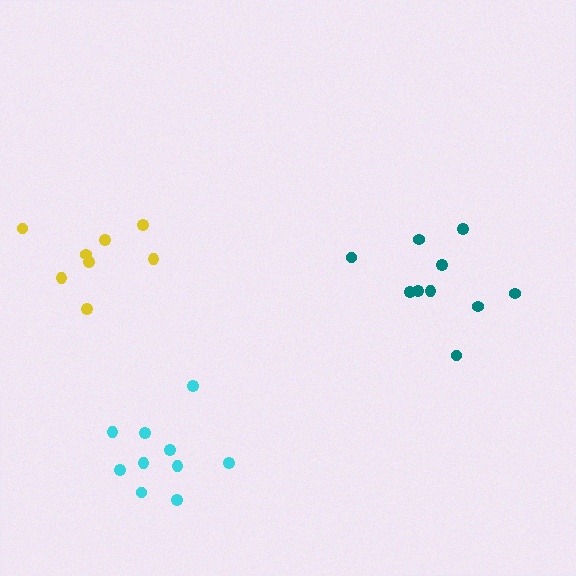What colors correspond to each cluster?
The clusters are colored: yellow, cyan, teal.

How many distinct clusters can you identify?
There are 3 distinct clusters.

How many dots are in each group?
Group 1: 8 dots, Group 2: 10 dots, Group 3: 10 dots (28 total).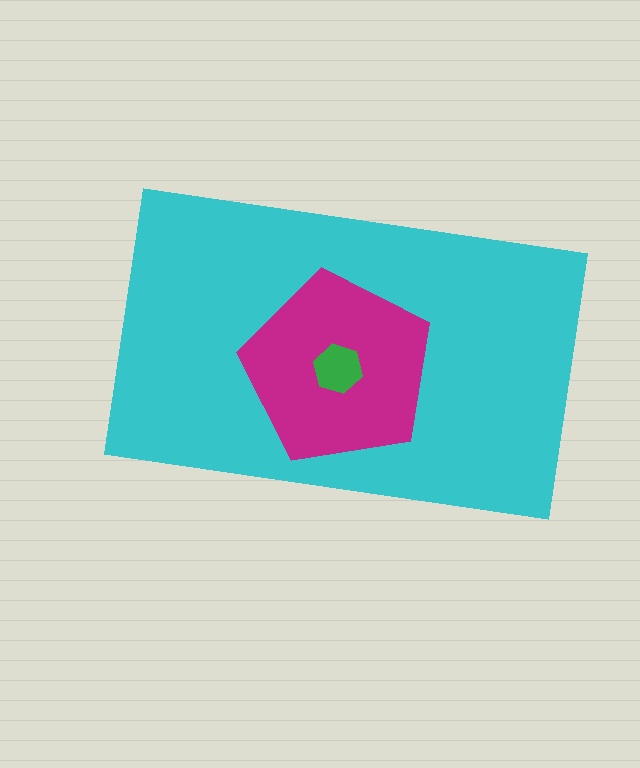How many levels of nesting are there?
3.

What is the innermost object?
The green hexagon.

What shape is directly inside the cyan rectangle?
The magenta pentagon.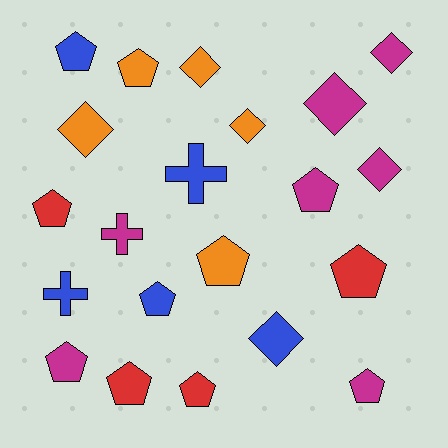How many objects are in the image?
There are 21 objects.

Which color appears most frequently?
Magenta, with 7 objects.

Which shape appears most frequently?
Pentagon, with 11 objects.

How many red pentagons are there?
There are 4 red pentagons.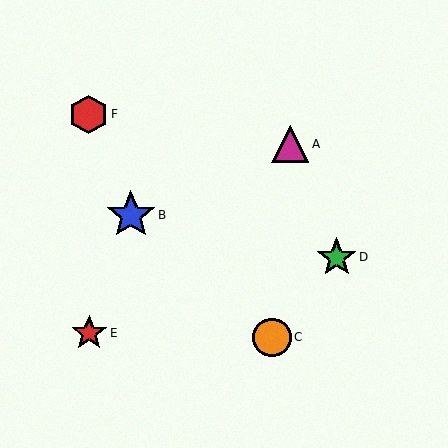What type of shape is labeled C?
Shape C is an orange circle.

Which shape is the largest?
The blue star (labeled B) is the largest.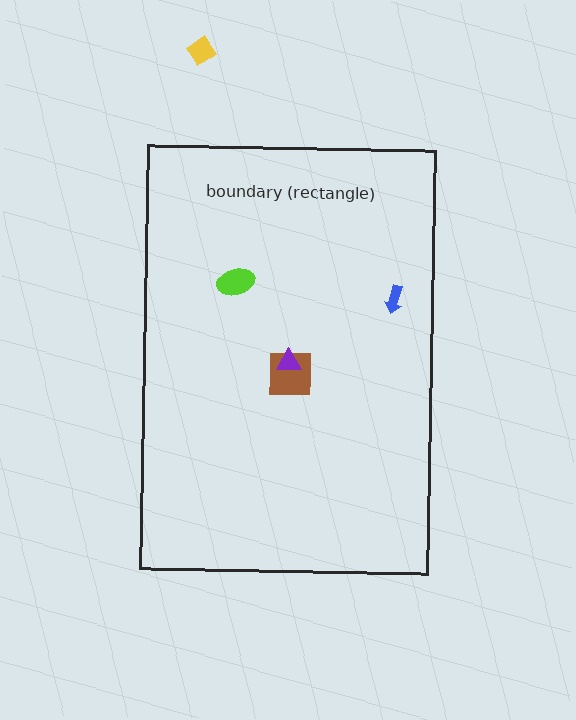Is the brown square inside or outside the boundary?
Inside.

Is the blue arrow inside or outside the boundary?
Inside.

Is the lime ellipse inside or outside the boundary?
Inside.